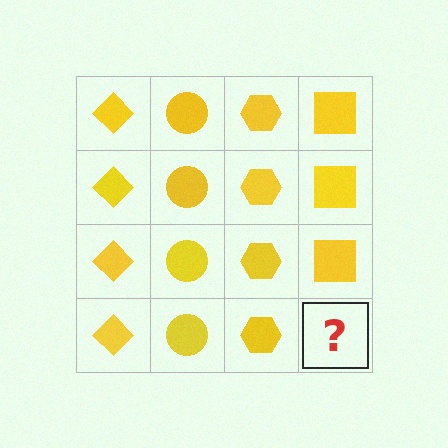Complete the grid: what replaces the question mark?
The question mark should be replaced with a yellow square.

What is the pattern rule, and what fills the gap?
The rule is that each column has a consistent shape. The gap should be filled with a yellow square.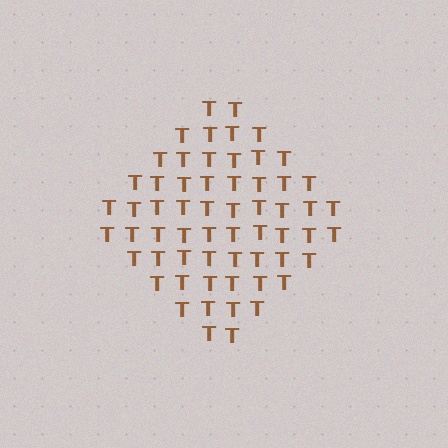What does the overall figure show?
The overall figure shows a diamond.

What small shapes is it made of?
It is made of small letter T's.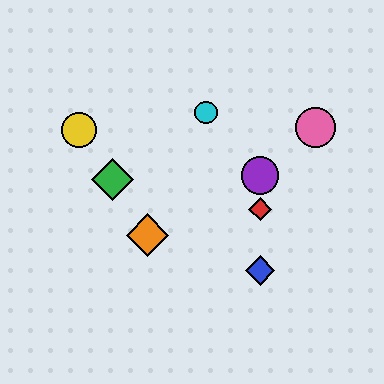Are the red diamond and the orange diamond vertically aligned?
No, the red diamond is at x≈260 and the orange diamond is at x≈148.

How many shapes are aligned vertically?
3 shapes (the red diamond, the blue diamond, the purple circle) are aligned vertically.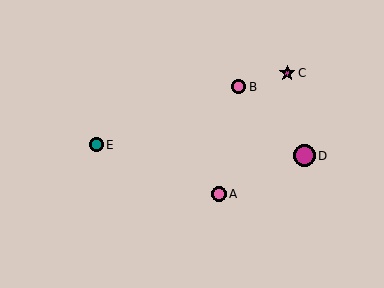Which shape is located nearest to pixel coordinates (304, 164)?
The magenta circle (labeled D) at (304, 156) is nearest to that location.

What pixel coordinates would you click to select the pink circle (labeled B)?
Click at (238, 87) to select the pink circle B.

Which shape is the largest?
The magenta circle (labeled D) is the largest.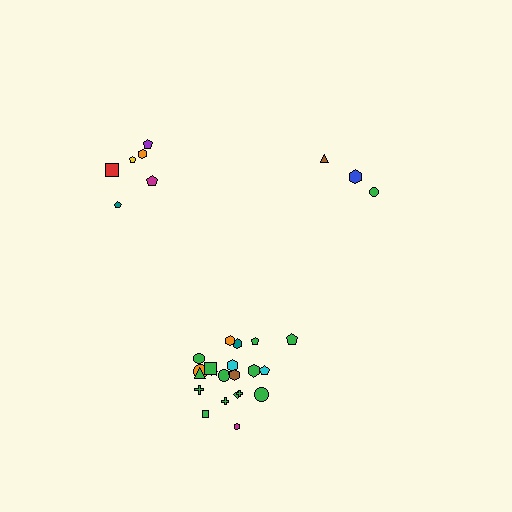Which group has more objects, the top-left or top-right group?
The top-left group.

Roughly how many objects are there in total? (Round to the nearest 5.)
Roughly 30 objects in total.